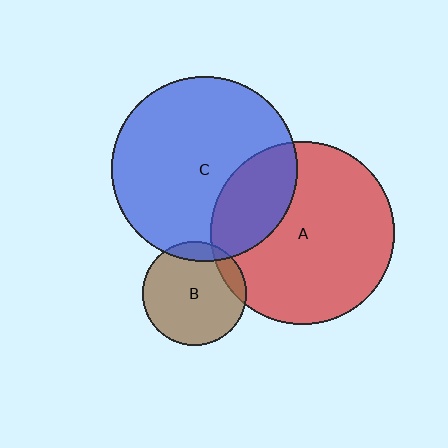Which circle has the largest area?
Circle C (blue).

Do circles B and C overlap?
Yes.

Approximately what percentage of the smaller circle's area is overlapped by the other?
Approximately 10%.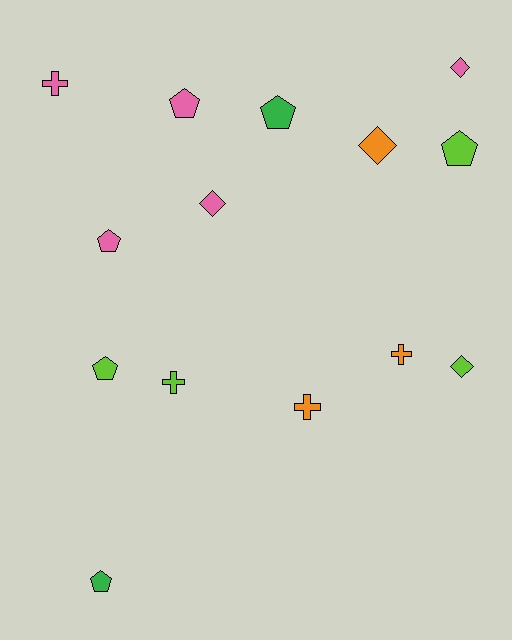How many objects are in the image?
There are 14 objects.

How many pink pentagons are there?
There are 2 pink pentagons.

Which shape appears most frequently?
Pentagon, with 6 objects.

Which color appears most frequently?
Pink, with 5 objects.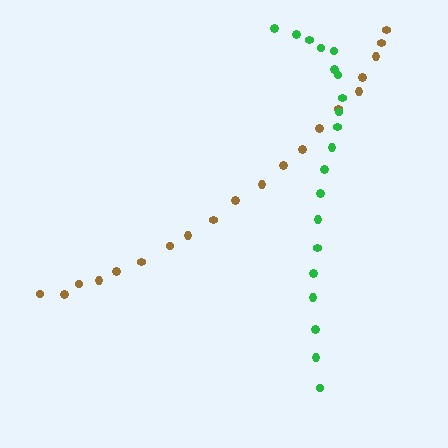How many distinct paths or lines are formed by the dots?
There are 2 distinct paths.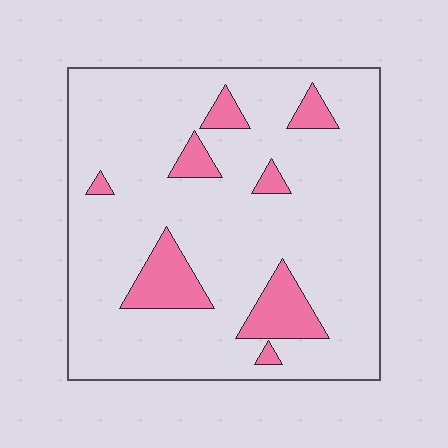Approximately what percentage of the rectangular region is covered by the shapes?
Approximately 15%.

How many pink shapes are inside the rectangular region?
8.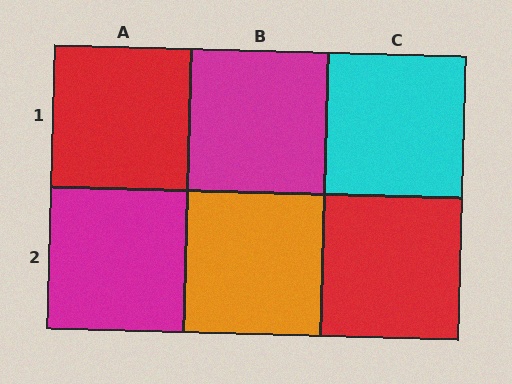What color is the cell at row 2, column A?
Magenta.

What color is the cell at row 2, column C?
Red.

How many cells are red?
2 cells are red.